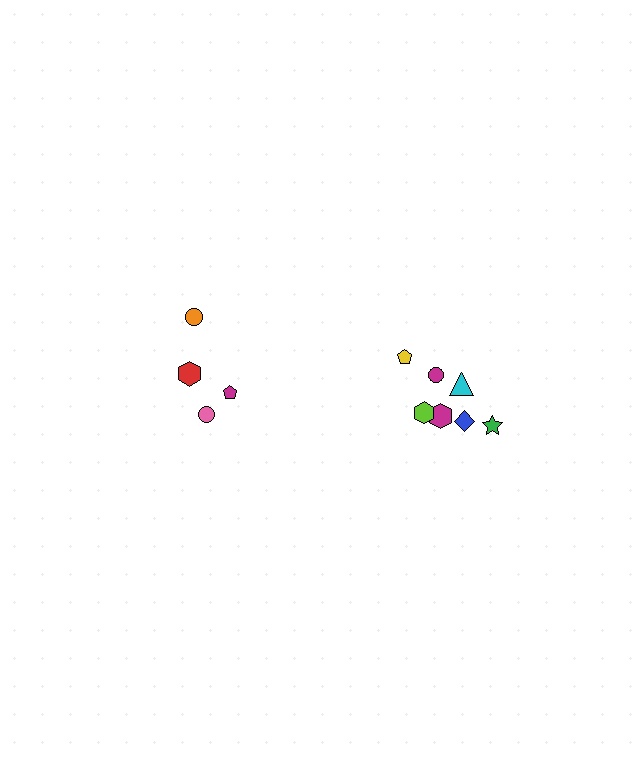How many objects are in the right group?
There are 7 objects.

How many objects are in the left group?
There are 4 objects.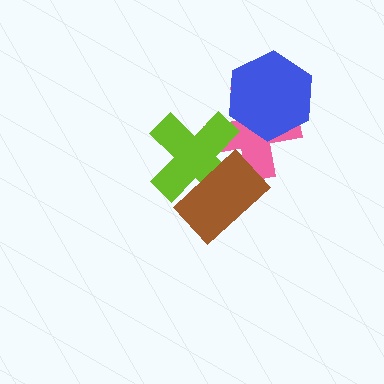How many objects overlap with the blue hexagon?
1 object overlaps with the blue hexagon.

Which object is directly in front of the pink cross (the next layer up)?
The lime cross is directly in front of the pink cross.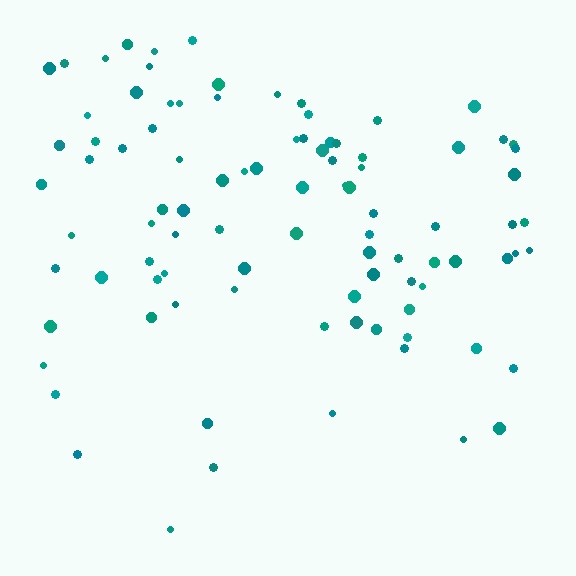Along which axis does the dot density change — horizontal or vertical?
Vertical.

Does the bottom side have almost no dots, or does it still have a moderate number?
Still a moderate number, just noticeably fewer than the top.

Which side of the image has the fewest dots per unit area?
The bottom.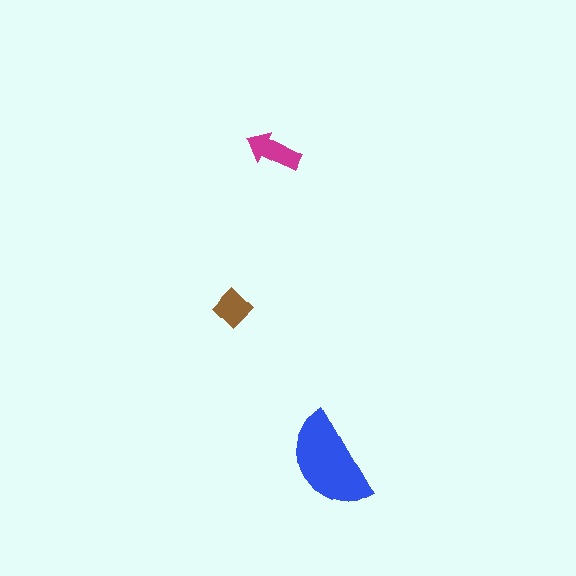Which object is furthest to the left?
The brown diamond is leftmost.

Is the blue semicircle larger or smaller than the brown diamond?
Larger.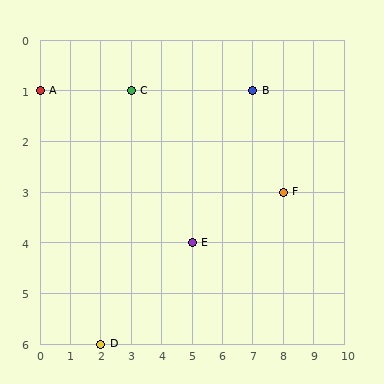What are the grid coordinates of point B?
Point B is at grid coordinates (7, 1).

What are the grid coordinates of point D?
Point D is at grid coordinates (2, 6).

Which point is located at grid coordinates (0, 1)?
Point A is at (0, 1).